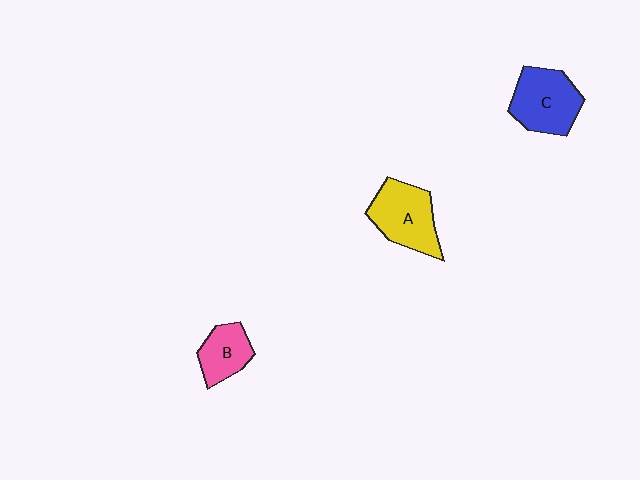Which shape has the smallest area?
Shape B (pink).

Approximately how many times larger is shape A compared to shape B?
Approximately 1.5 times.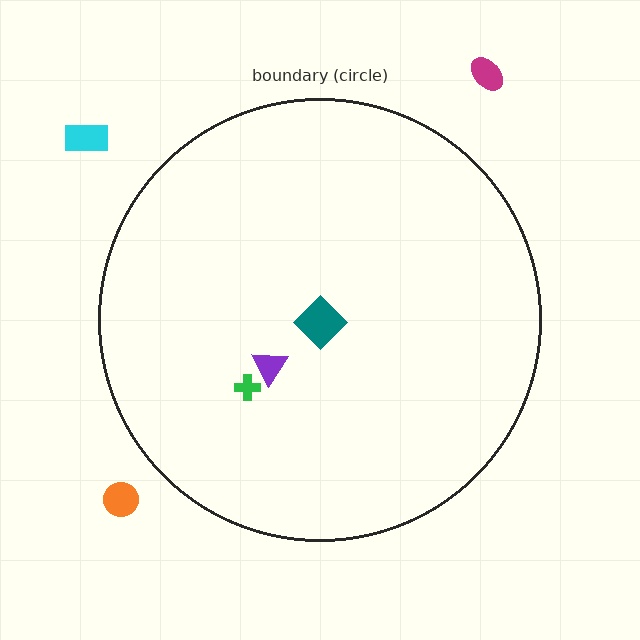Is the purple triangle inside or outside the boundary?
Inside.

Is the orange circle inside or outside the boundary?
Outside.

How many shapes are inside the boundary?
3 inside, 3 outside.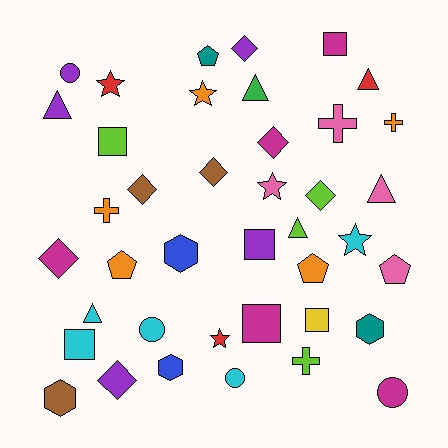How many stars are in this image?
There are 5 stars.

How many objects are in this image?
There are 40 objects.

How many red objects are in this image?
There are 3 red objects.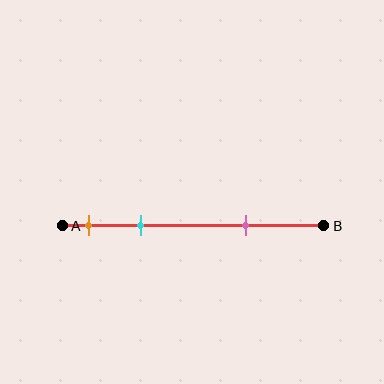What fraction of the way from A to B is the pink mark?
The pink mark is approximately 70% (0.7) of the way from A to B.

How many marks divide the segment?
There are 3 marks dividing the segment.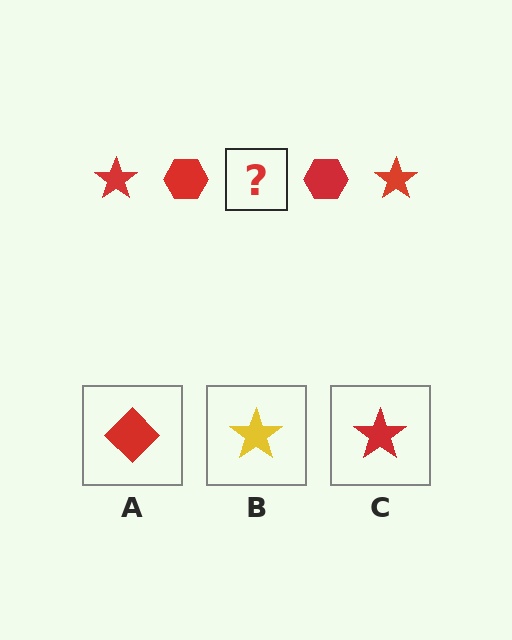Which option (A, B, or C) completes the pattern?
C.